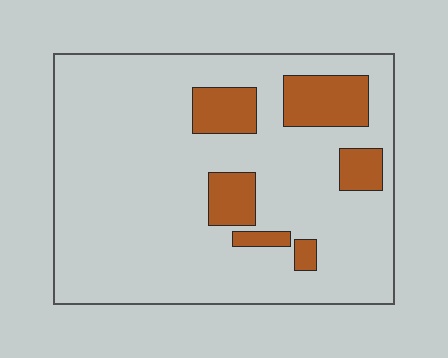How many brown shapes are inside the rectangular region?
6.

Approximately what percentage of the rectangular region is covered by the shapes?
Approximately 15%.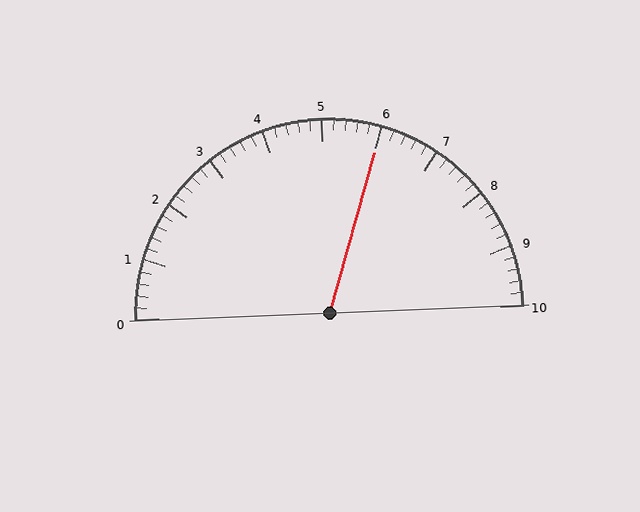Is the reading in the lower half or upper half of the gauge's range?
The reading is in the upper half of the range (0 to 10).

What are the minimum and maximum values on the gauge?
The gauge ranges from 0 to 10.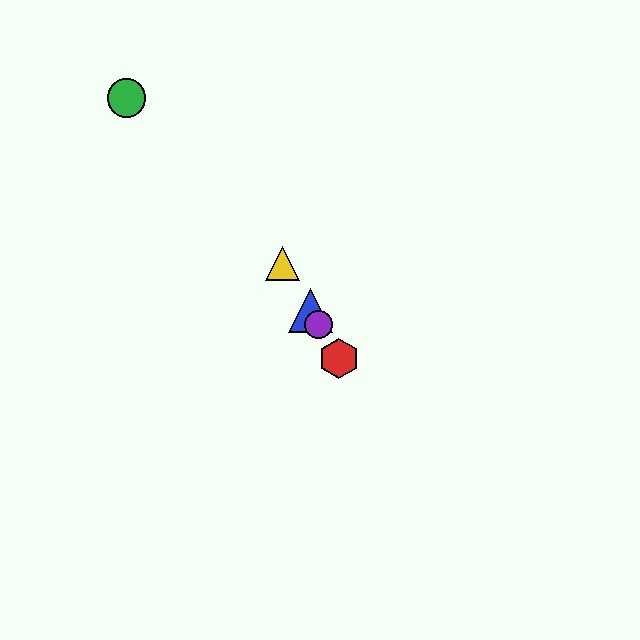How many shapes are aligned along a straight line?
4 shapes (the red hexagon, the blue triangle, the yellow triangle, the purple circle) are aligned along a straight line.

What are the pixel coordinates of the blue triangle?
The blue triangle is at (311, 311).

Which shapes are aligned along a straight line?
The red hexagon, the blue triangle, the yellow triangle, the purple circle are aligned along a straight line.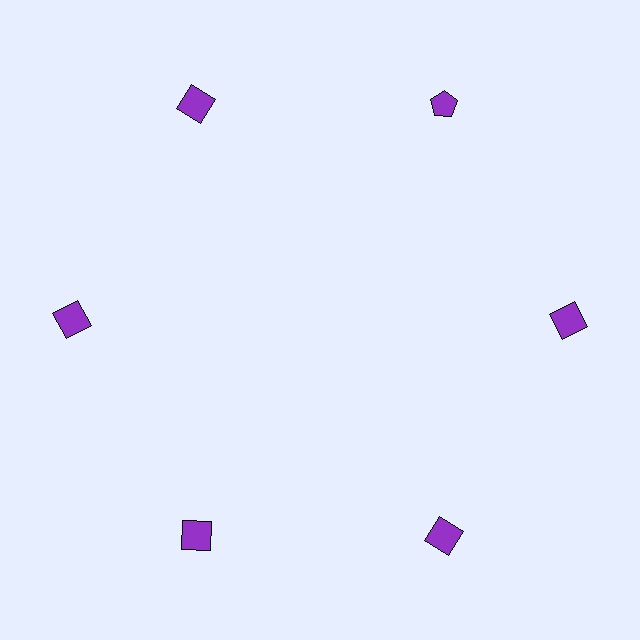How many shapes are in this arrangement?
There are 6 shapes arranged in a ring pattern.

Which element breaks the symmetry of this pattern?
The purple pentagon at roughly the 1 o'clock position breaks the symmetry. All other shapes are purple squares.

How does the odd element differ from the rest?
It has a different shape: pentagon instead of square.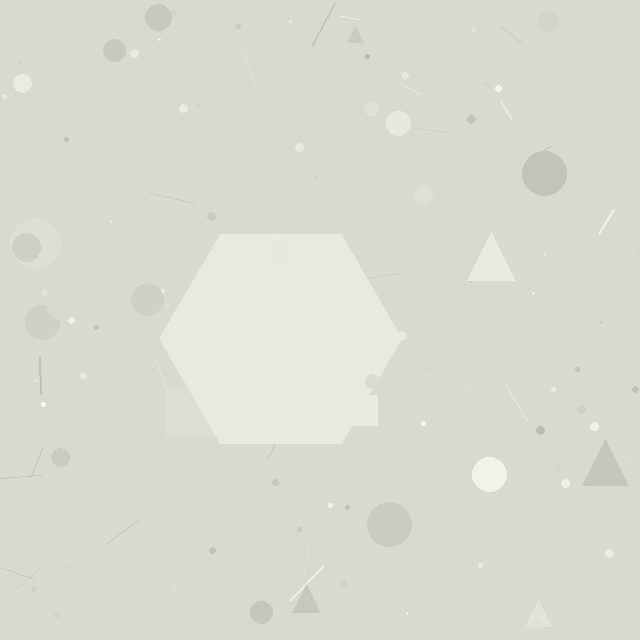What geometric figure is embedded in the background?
A hexagon is embedded in the background.